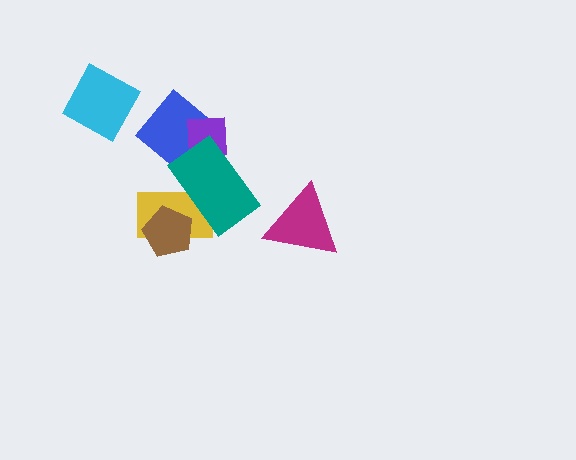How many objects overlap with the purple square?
2 objects overlap with the purple square.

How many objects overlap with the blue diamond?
2 objects overlap with the blue diamond.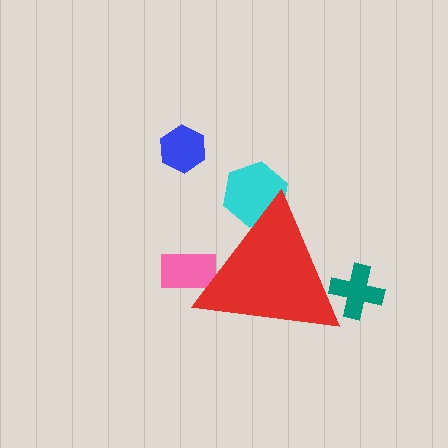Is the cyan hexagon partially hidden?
Yes, the cyan hexagon is partially hidden behind the red triangle.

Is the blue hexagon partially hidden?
No, the blue hexagon is fully visible.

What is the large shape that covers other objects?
A red triangle.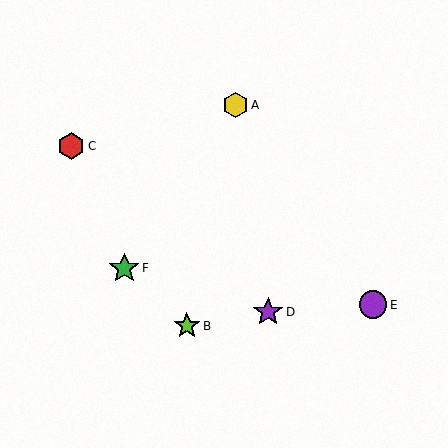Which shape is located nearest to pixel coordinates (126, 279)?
The green star (labeled F) at (124, 268) is nearest to that location.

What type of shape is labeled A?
Shape A is a yellow hexagon.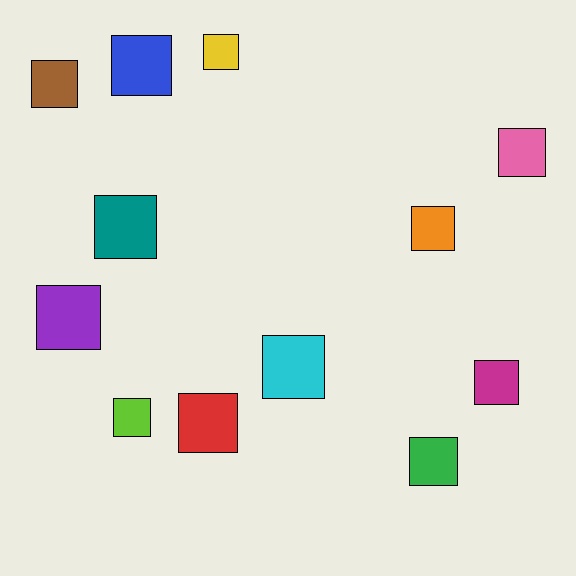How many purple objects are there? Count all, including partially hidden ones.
There is 1 purple object.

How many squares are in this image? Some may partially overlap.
There are 12 squares.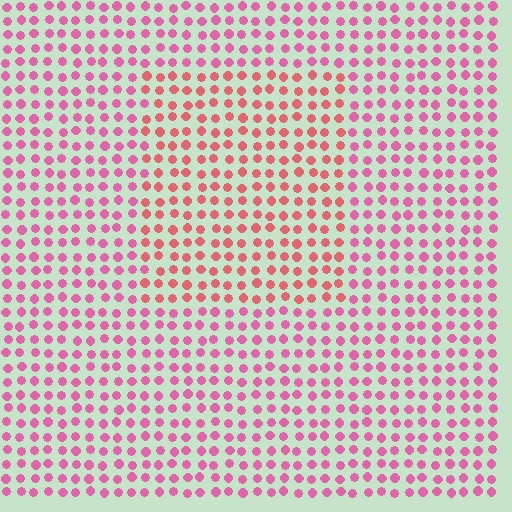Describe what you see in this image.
The image is filled with small pink elements in a uniform arrangement. A rectangle-shaped region is visible where the elements are tinted to a slightly different hue, forming a subtle color boundary.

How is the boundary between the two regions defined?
The boundary is defined purely by a slight shift in hue (about 28 degrees). Spacing, size, and orientation are identical on both sides.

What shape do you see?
I see a rectangle.